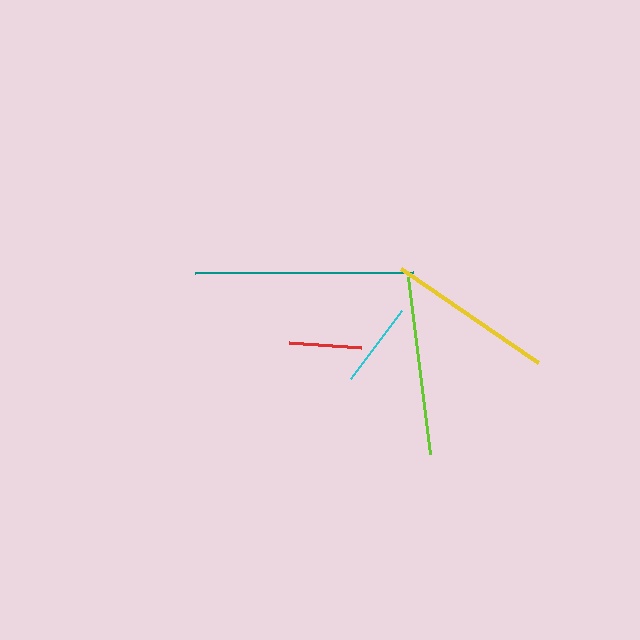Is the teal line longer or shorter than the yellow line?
The teal line is longer than the yellow line.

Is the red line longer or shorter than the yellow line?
The yellow line is longer than the red line.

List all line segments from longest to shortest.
From longest to shortest: teal, lime, yellow, cyan, red.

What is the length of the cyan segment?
The cyan segment is approximately 85 pixels long.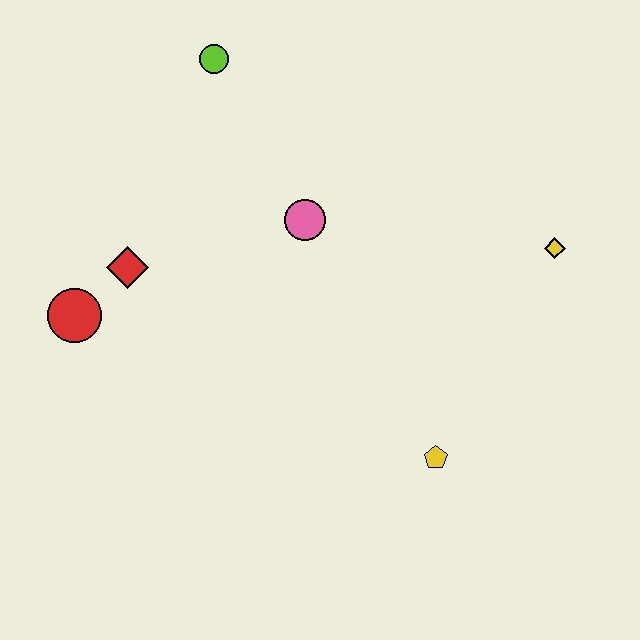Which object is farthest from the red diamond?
The yellow diamond is farthest from the red diamond.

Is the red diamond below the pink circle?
Yes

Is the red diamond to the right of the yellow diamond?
No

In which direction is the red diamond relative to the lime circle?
The red diamond is below the lime circle.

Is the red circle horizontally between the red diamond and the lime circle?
No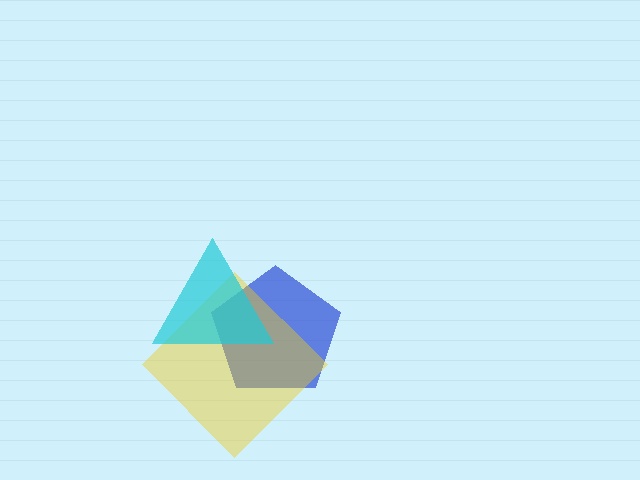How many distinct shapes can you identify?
There are 3 distinct shapes: a blue pentagon, a yellow diamond, a cyan triangle.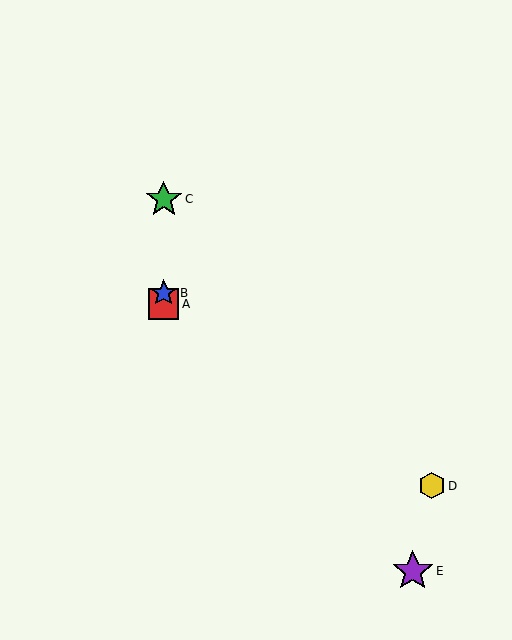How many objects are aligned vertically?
3 objects (A, B, C) are aligned vertically.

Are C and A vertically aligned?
Yes, both are at x≈164.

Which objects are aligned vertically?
Objects A, B, C are aligned vertically.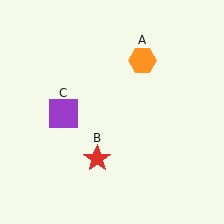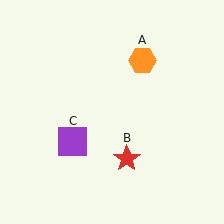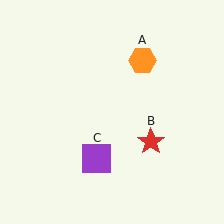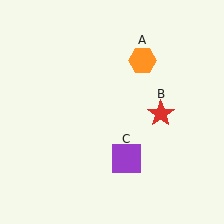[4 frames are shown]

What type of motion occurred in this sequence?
The red star (object B), purple square (object C) rotated counterclockwise around the center of the scene.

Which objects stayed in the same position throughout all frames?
Orange hexagon (object A) remained stationary.